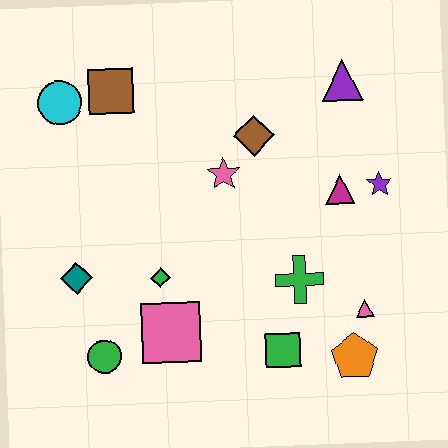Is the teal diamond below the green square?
No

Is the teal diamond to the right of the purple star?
No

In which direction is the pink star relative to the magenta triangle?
The pink star is to the left of the magenta triangle.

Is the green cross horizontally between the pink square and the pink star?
No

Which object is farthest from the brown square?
The orange pentagon is farthest from the brown square.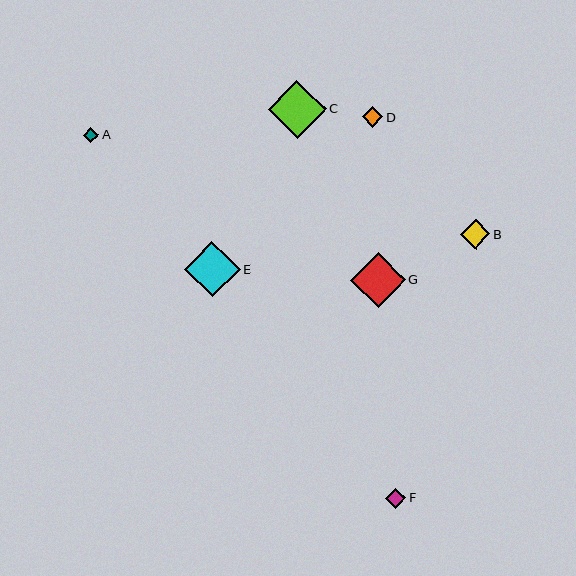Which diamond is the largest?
Diamond C is the largest with a size of approximately 58 pixels.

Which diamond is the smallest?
Diamond A is the smallest with a size of approximately 15 pixels.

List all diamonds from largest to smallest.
From largest to smallest: C, E, G, B, D, F, A.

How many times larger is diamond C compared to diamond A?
Diamond C is approximately 3.8 times the size of diamond A.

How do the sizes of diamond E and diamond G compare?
Diamond E and diamond G are approximately the same size.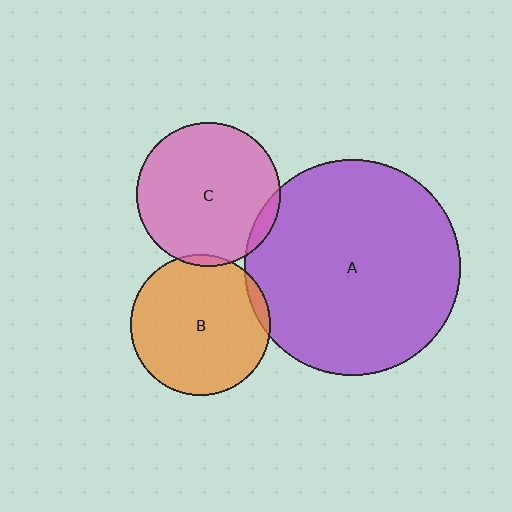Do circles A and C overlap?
Yes.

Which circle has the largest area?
Circle A (purple).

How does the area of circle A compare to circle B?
Approximately 2.4 times.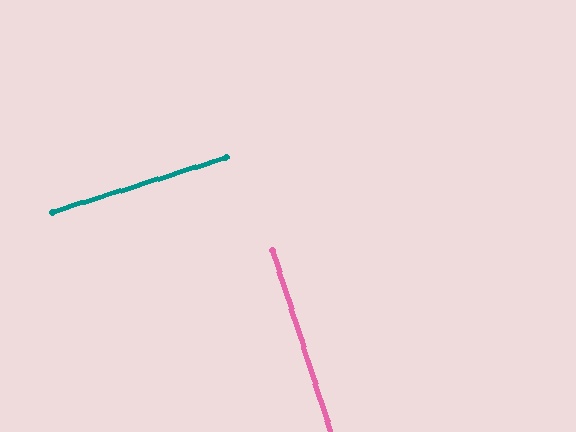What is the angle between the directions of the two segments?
Approximately 90 degrees.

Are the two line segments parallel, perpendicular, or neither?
Perpendicular — they meet at approximately 90°.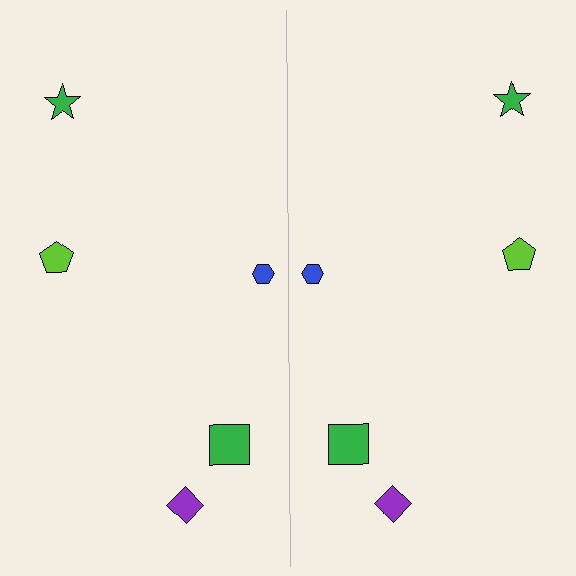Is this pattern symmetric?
Yes, this pattern has bilateral (reflection) symmetry.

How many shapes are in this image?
There are 10 shapes in this image.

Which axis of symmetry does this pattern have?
The pattern has a vertical axis of symmetry running through the center of the image.